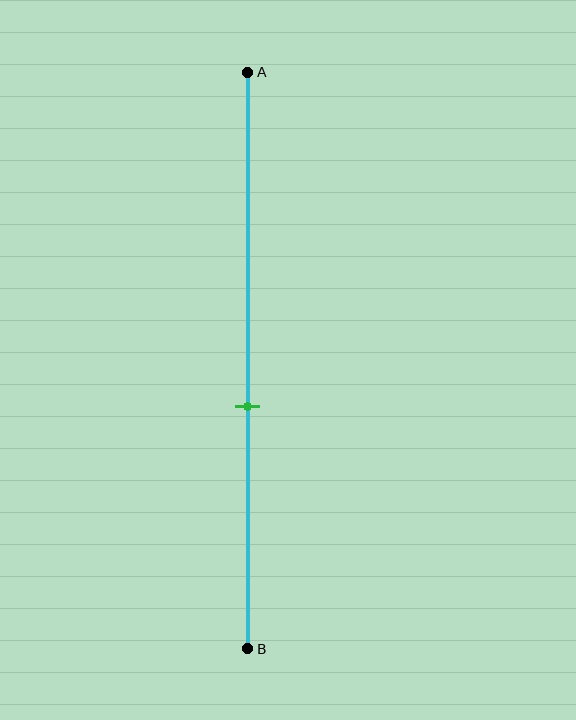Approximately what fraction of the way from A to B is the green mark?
The green mark is approximately 60% of the way from A to B.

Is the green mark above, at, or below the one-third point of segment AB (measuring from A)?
The green mark is below the one-third point of segment AB.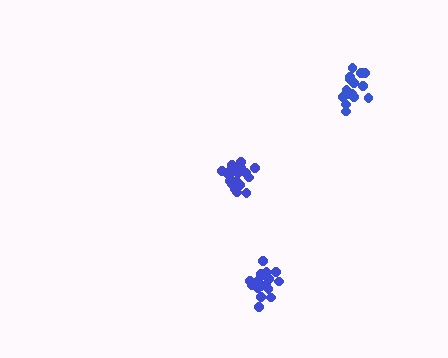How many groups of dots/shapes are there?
There are 3 groups.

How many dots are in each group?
Group 1: 20 dots, Group 2: 17 dots, Group 3: 17 dots (54 total).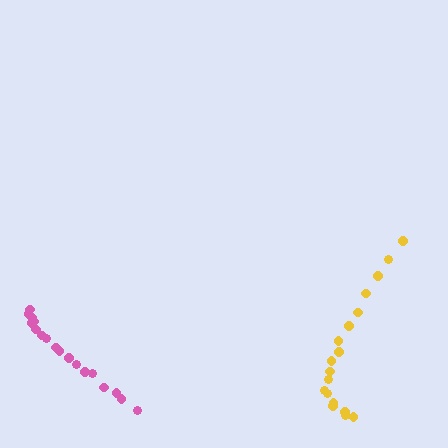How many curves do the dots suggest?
There are 2 distinct paths.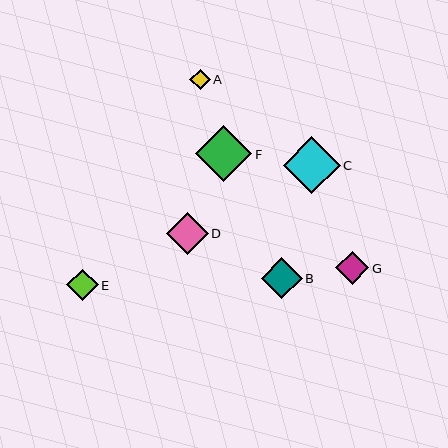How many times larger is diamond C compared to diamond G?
Diamond C is approximately 1.7 times the size of diamond G.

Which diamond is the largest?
Diamond C is the largest with a size of approximately 57 pixels.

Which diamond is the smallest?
Diamond A is the smallest with a size of approximately 20 pixels.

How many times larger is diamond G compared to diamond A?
Diamond G is approximately 1.6 times the size of diamond A.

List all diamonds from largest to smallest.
From largest to smallest: C, F, D, B, G, E, A.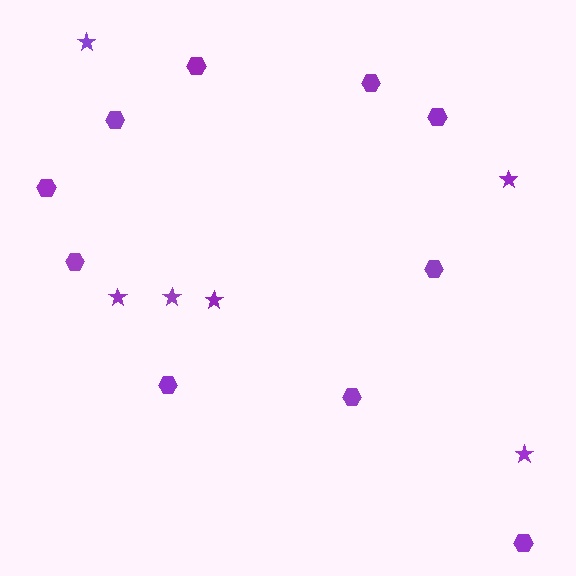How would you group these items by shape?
There are 2 groups: one group of hexagons (10) and one group of stars (6).